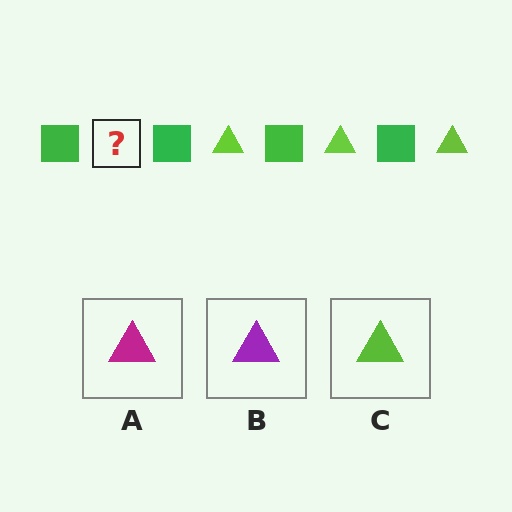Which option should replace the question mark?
Option C.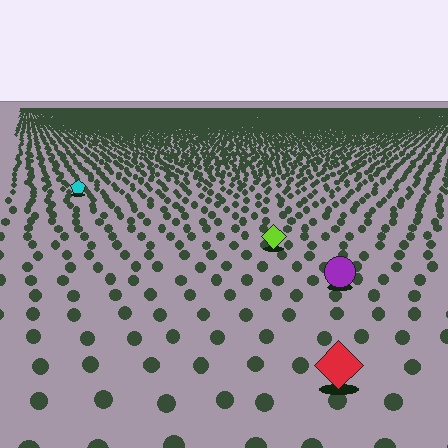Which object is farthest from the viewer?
The cyan pentagon is farthest from the viewer. It appears smaller and the ground texture around it is denser.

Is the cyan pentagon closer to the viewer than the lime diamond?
No. The lime diamond is closer — you can tell from the texture gradient: the ground texture is coarser near it.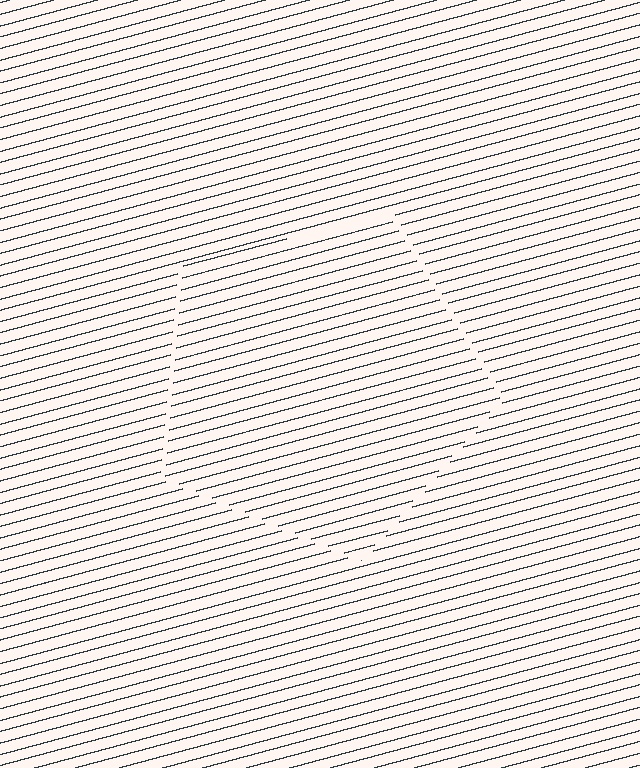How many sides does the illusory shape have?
5 sides — the line-ends trace a pentagon.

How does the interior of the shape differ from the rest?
The interior of the shape contains the same grating, shifted by half a period — the contour is defined by the phase discontinuity where line-ends from the inner and outer gratings abut.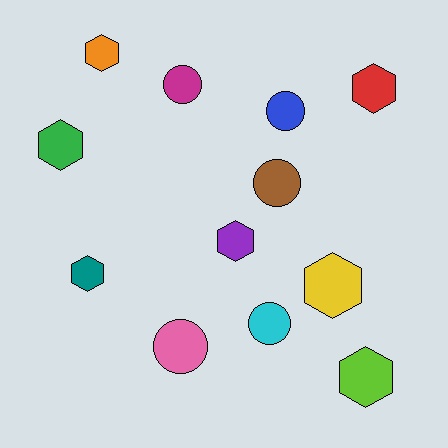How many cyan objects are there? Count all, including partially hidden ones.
There is 1 cyan object.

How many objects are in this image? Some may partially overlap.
There are 12 objects.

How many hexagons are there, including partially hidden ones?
There are 7 hexagons.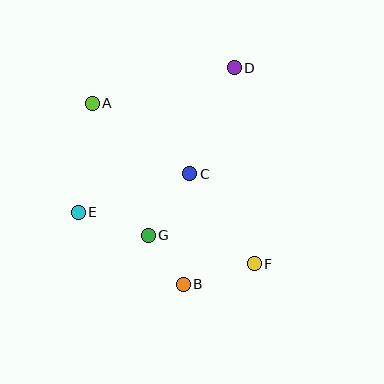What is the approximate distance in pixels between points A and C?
The distance between A and C is approximately 120 pixels.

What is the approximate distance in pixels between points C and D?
The distance between C and D is approximately 115 pixels.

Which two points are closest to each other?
Points B and G are closest to each other.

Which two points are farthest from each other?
Points A and F are farthest from each other.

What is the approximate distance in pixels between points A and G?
The distance between A and G is approximately 143 pixels.